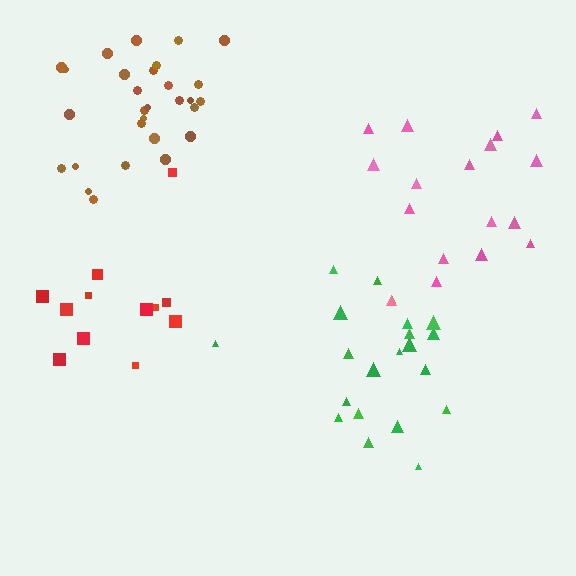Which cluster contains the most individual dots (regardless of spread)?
Brown (29).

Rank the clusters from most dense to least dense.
brown, green, red, pink.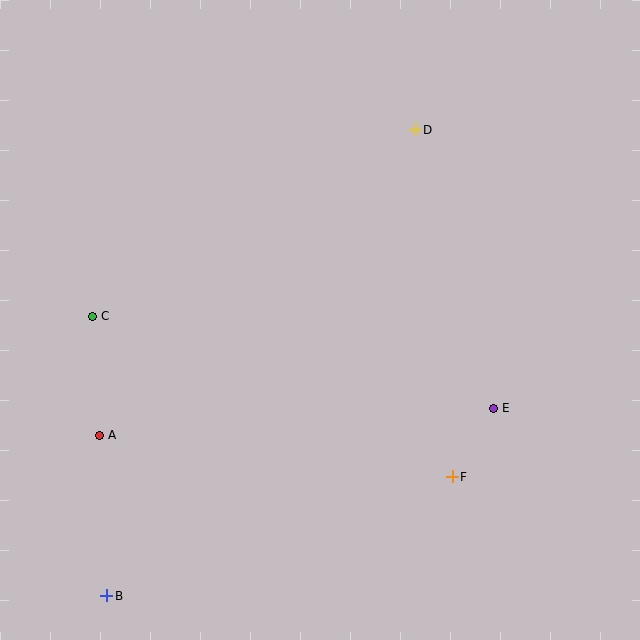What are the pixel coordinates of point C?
Point C is at (93, 316).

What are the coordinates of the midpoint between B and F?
The midpoint between B and F is at (280, 536).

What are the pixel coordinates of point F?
Point F is at (452, 477).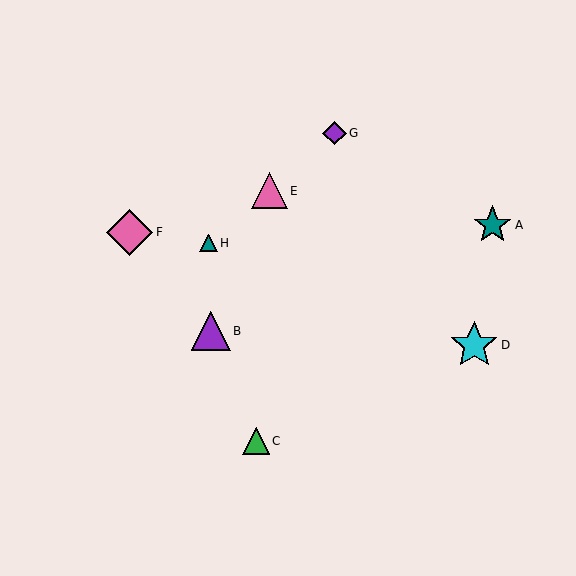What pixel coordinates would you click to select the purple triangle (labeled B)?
Click at (211, 331) to select the purple triangle B.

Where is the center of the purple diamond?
The center of the purple diamond is at (335, 133).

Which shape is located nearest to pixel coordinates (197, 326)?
The purple triangle (labeled B) at (211, 331) is nearest to that location.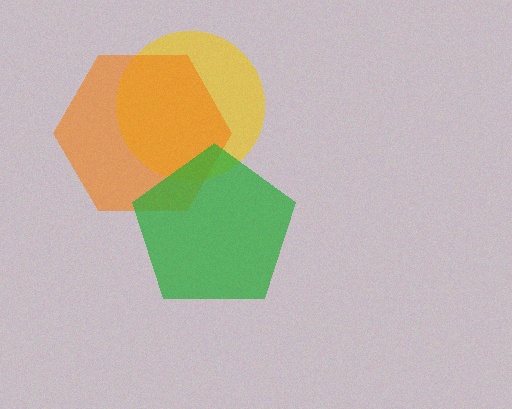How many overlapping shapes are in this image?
There are 3 overlapping shapes in the image.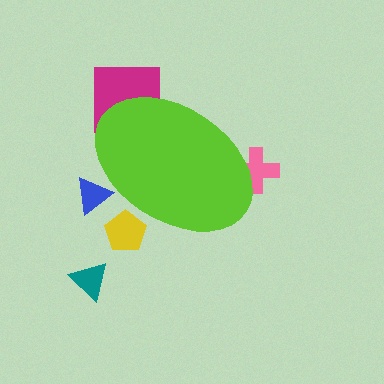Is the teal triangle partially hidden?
No, the teal triangle is fully visible.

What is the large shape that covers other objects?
A lime ellipse.